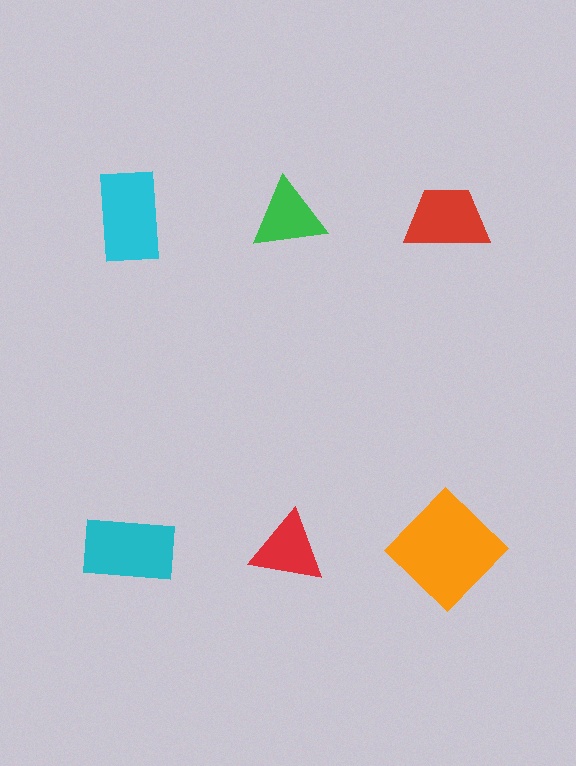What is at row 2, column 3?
An orange diamond.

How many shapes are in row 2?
3 shapes.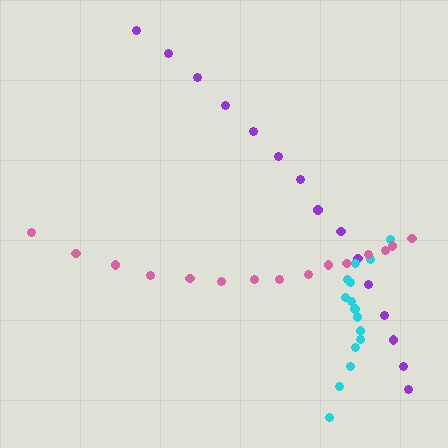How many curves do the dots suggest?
There are 3 distinct paths.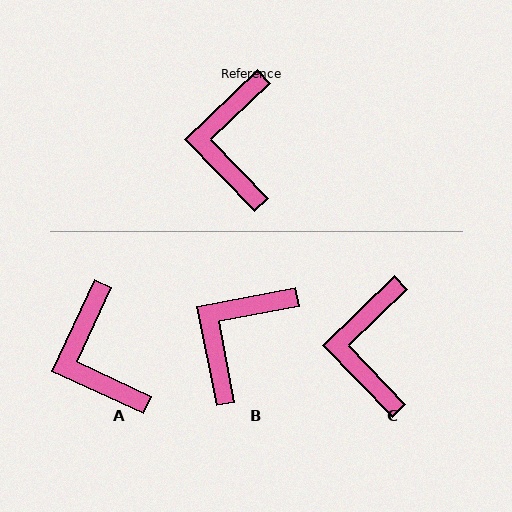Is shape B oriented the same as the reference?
No, it is off by about 33 degrees.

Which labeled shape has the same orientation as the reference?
C.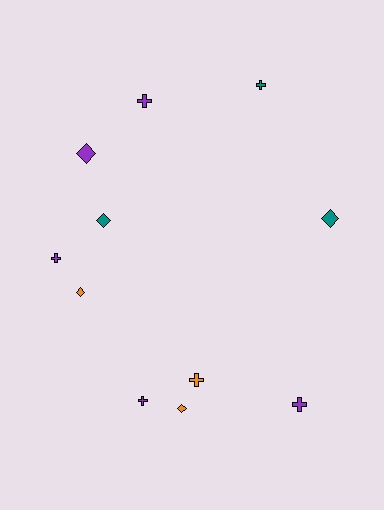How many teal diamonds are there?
There are 2 teal diamonds.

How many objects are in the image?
There are 11 objects.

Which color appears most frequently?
Purple, with 5 objects.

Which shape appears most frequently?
Cross, with 6 objects.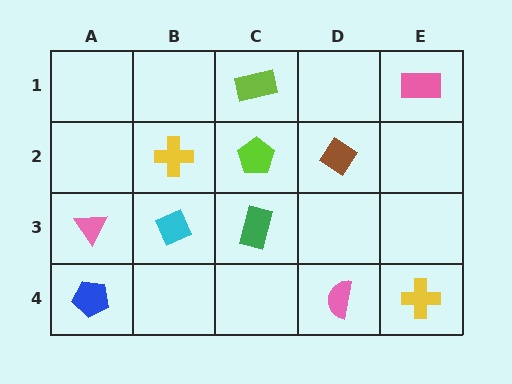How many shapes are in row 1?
2 shapes.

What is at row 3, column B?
A cyan diamond.